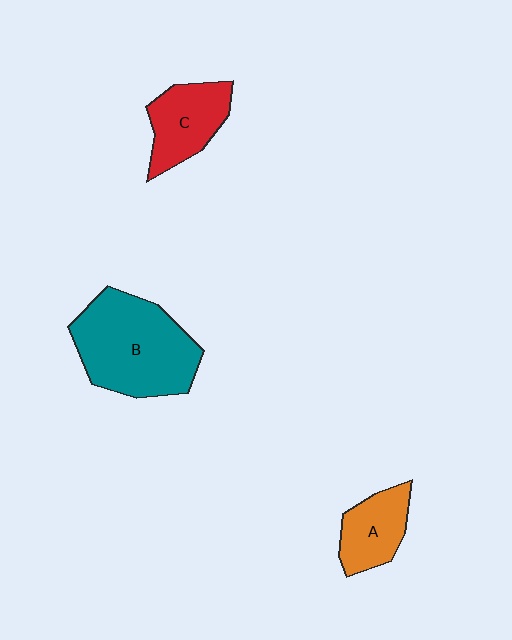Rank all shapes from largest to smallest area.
From largest to smallest: B (teal), C (red), A (orange).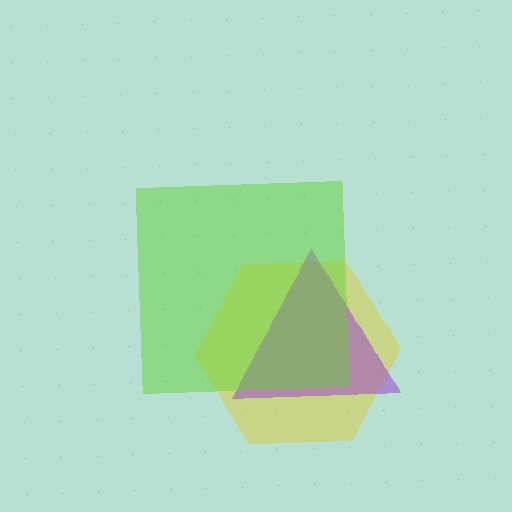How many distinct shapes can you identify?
There are 3 distinct shapes: a yellow hexagon, a purple triangle, a lime square.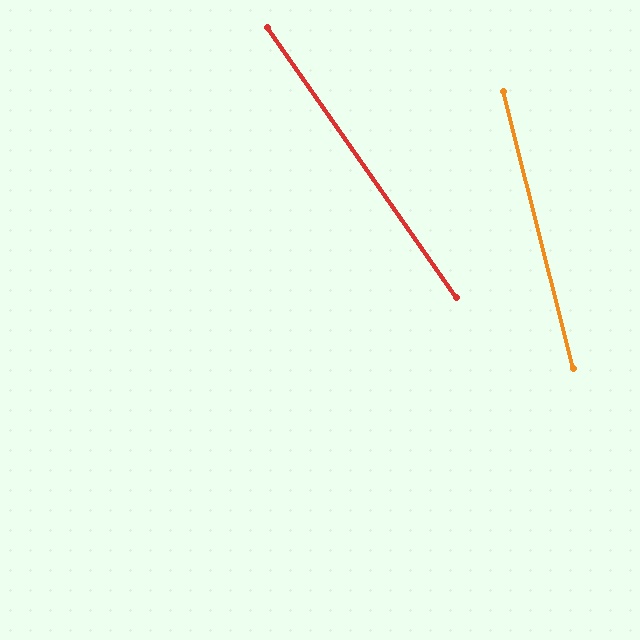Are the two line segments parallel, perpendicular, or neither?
Neither parallel nor perpendicular — they differ by about 21°.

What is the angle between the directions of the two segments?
Approximately 21 degrees.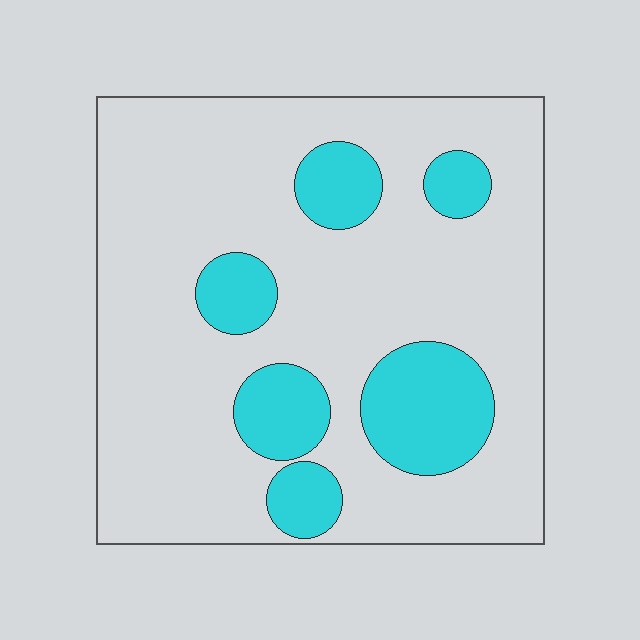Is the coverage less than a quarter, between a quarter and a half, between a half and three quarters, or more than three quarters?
Less than a quarter.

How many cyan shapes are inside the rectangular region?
6.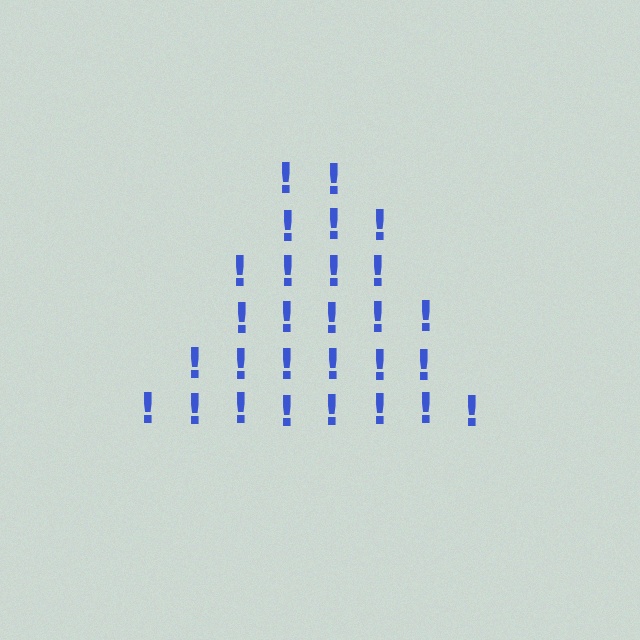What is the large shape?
The large shape is a triangle.